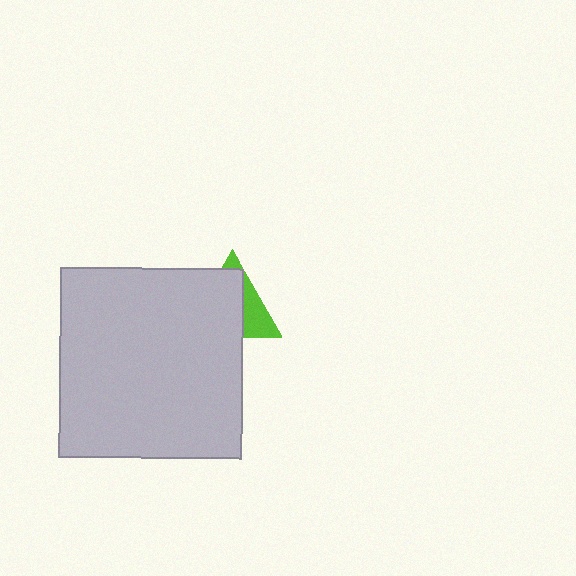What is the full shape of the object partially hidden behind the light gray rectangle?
The partially hidden object is a lime triangle.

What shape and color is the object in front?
The object in front is a light gray rectangle.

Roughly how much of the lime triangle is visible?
A small part of it is visible (roughly 36%).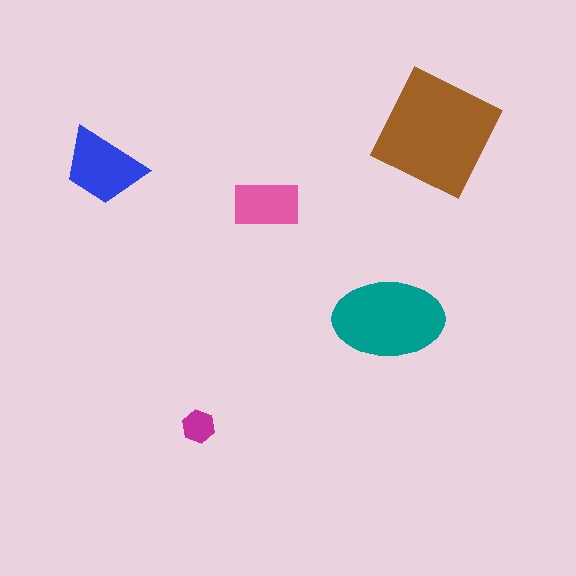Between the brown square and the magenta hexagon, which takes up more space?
The brown square.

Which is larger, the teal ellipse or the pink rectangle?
The teal ellipse.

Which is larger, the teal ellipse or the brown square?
The brown square.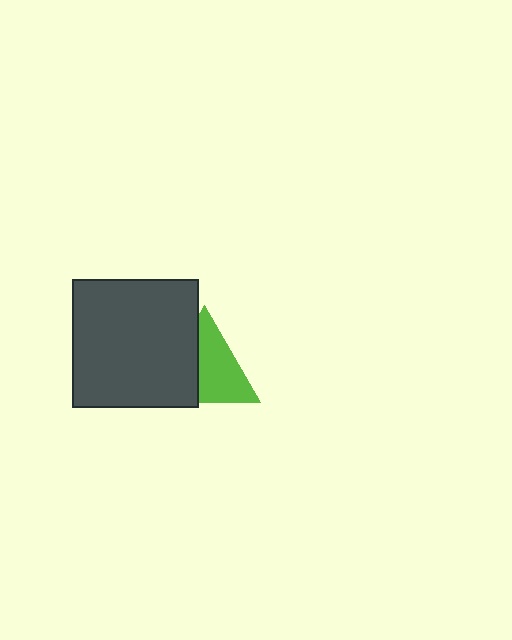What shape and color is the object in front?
The object in front is a dark gray rectangle.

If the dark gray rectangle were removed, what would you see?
You would see the complete lime triangle.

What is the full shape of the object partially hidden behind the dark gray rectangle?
The partially hidden object is a lime triangle.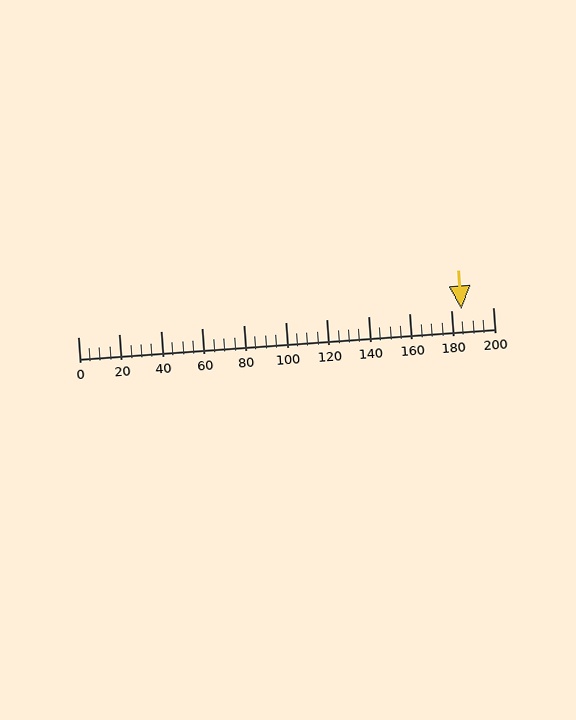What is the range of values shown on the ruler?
The ruler shows values from 0 to 200.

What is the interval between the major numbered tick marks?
The major tick marks are spaced 20 units apart.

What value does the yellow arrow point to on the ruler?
The yellow arrow points to approximately 185.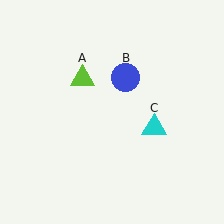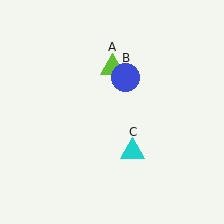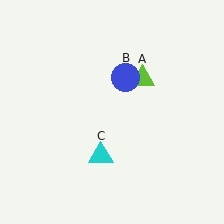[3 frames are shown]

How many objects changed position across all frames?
2 objects changed position: lime triangle (object A), cyan triangle (object C).